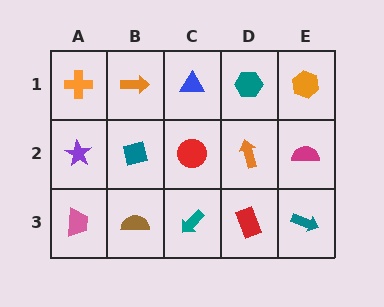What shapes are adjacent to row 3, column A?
A purple star (row 2, column A), a brown semicircle (row 3, column B).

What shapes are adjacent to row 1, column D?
An orange arrow (row 2, column D), a blue triangle (row 1, column C), an orange hexagon (row 1, column E).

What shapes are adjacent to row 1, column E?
A magenta semicircle (row 2, column E), a teal hexagon (row 1, column D).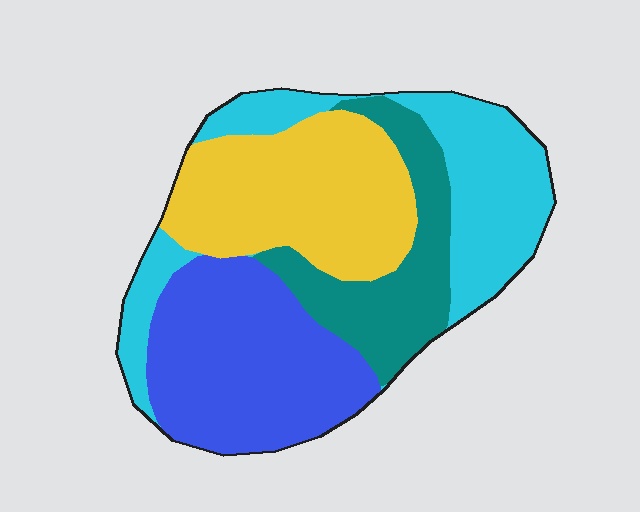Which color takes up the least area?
Teal, at roughly 15%.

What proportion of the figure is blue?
Blue covers around 30% of the figure.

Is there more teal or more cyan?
Cyan.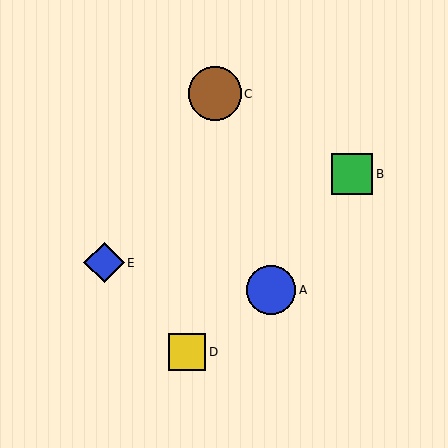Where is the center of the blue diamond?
The center of the blue diamond is at (104, 263).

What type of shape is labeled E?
Shape E is a blue diamond.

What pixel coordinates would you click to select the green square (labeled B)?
Click at (352, 174) to select the green square B.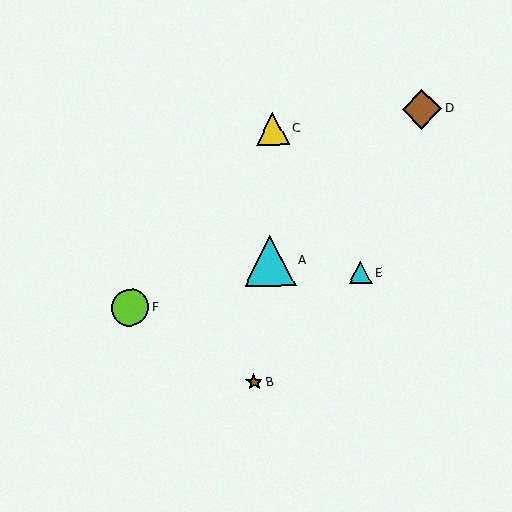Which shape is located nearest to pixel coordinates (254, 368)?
The brown star (labeled B) at (254, 382) is nearest to that location.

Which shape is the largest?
The cyan triangle (labeled A) is the largest.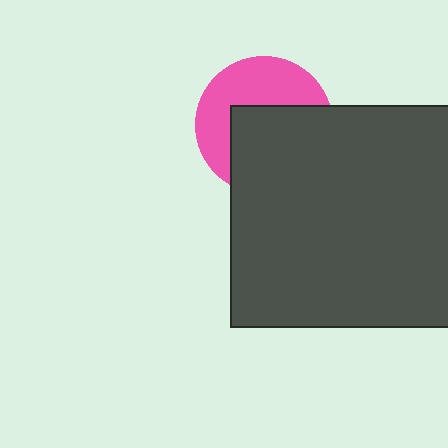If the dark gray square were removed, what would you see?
You would see the complete pink circle.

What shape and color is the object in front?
The object in front is a dark gray square.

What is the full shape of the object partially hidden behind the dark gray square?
The partially hidden object is a pink circle.